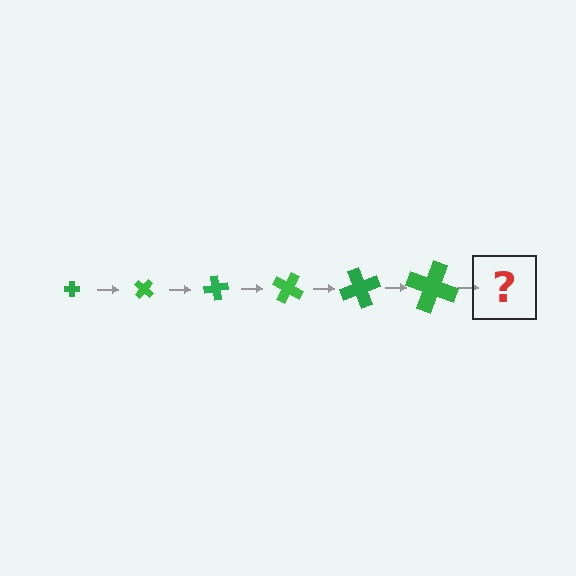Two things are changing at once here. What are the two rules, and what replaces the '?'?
The two rules are that the cross grows larger each step and it rotates 40 degrees each step. The '?' should be a cross, larger than the previous one and rotated 240 degrees from the start.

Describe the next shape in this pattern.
It should be a cross, larger than the previous one and rotated 240 degrees from the start.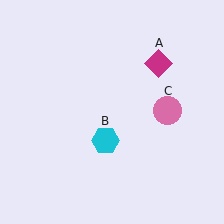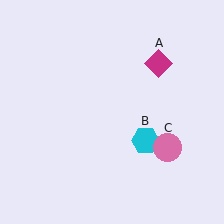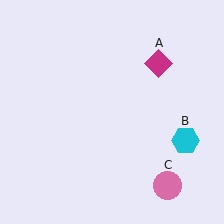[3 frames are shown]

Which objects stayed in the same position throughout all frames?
Magenta diamond (object A) remained stationary.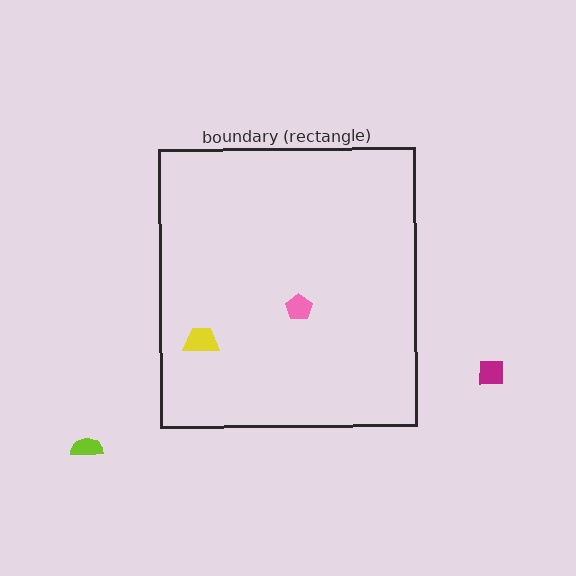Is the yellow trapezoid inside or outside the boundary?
Inside.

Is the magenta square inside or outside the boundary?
Outside.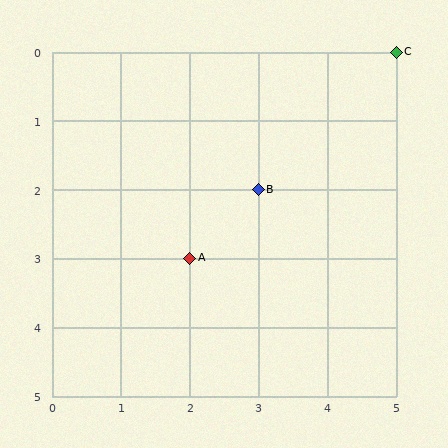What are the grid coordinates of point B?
Point B is at grid coordinates (3, 2).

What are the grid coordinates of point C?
Point C is at grid coordinates (5, 0).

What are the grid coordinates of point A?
Point A is at grid coordinates (2, 3).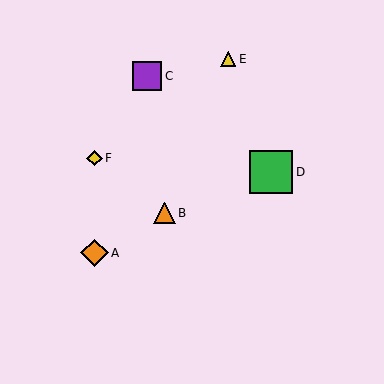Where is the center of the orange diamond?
The center of the orange diamond is at (94, 253).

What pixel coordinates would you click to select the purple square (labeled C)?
Click at (147, 76) to select the purple square C.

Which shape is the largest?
The green square (labeled D) is the largest.